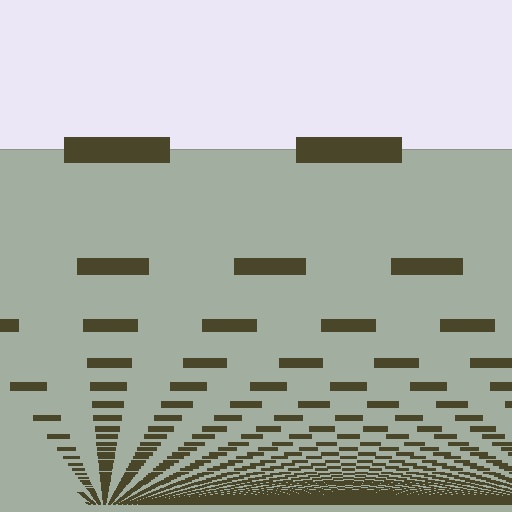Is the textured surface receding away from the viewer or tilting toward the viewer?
The surface appears to tilt toward the viewer. Texture elements get larger and sparser toward the top.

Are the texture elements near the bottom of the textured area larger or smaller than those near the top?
Smaller. The gradient is inverted — elements near the bottom are smaller and denser.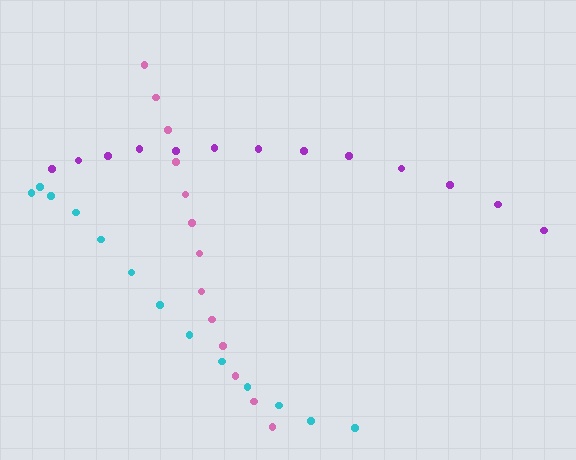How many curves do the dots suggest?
There are 3 distinct paths.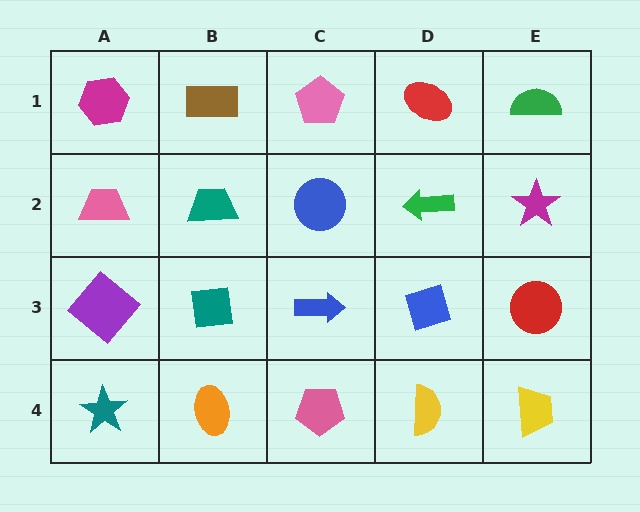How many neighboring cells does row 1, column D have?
3.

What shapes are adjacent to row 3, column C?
A blue circle (row 2, column C), a pink pentagon (row 4, column C), a teal square (row 3, column B), a blue diamond (row 3, column D).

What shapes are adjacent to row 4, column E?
A red circle (row 3, column E), a yellow semicircle (row 4, column D).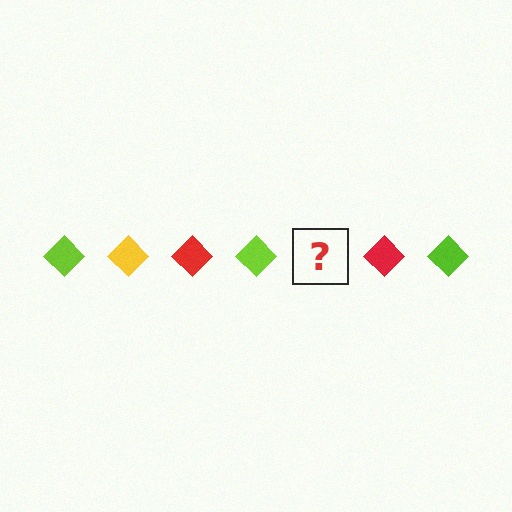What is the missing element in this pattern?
The missing element is a yellow diamond.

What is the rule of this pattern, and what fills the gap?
The rule is that the pattern cycles through lime, yellow, red diamonds. The gap should be filled with a yellow diamond.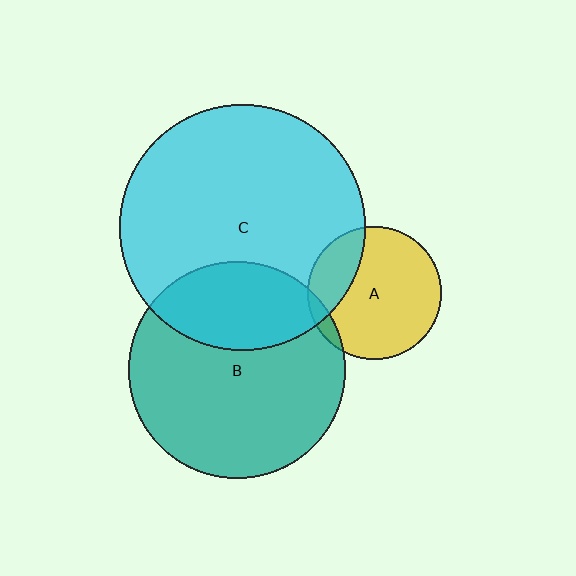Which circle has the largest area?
Circle C (cyan).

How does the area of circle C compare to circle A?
Approximately 3.4 times.